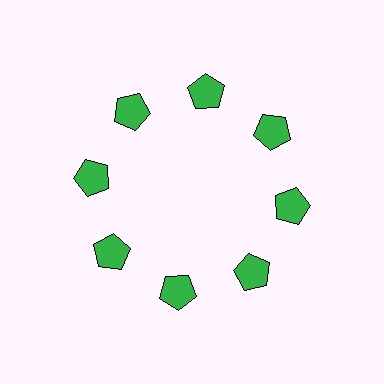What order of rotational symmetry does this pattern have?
This pattern has 8-fold rotational symmetry.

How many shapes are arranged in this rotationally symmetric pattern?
There are 8 shapes, arranged in 8 groups of 1.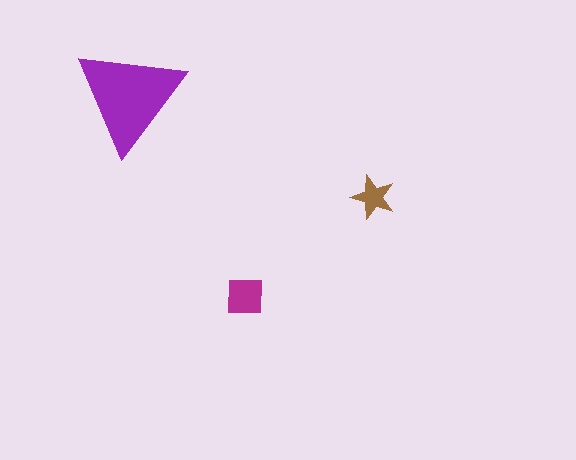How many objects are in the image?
There are 3 objects in the image.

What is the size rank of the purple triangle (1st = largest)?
1st.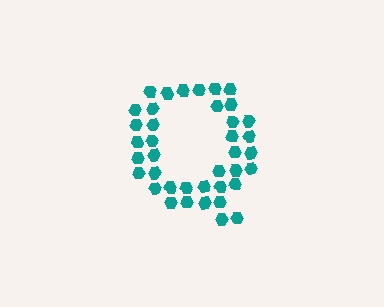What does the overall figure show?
The overall figure shows the letter Q.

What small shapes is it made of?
It is made of small hexagons.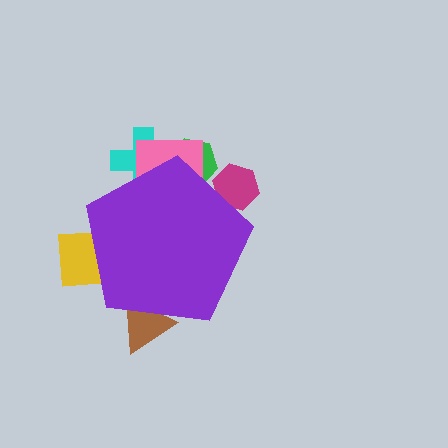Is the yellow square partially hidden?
Yes, the yellow square is partially hidden behind the purple pentagon.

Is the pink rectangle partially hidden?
Yes, the pink rectangle is partially hidden behind the purple pentagon.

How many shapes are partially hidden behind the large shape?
6 shapes are partially hidden.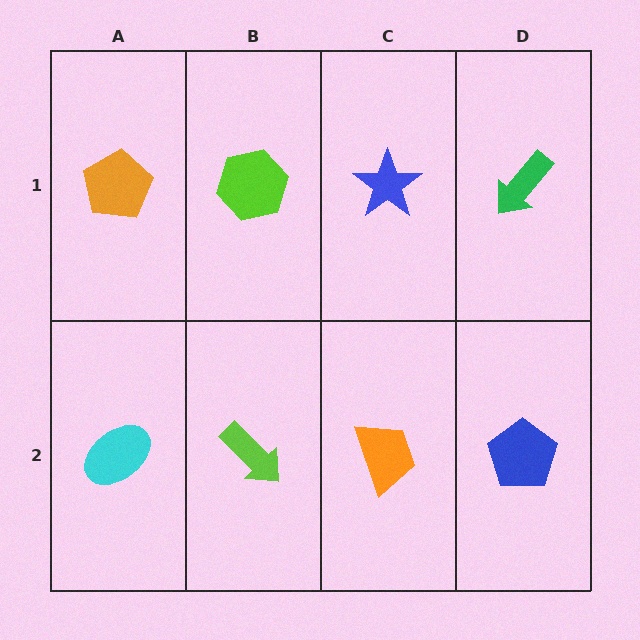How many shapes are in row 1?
4 shapes.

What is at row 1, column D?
A green arrow.